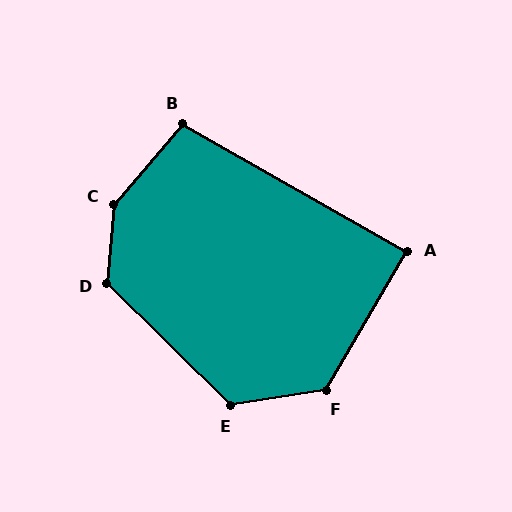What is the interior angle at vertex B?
Approximately 101 degrees (obtuse).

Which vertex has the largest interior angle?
C, at approximately 144 degrees.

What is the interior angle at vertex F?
Approximately 129 degrees (obtuse).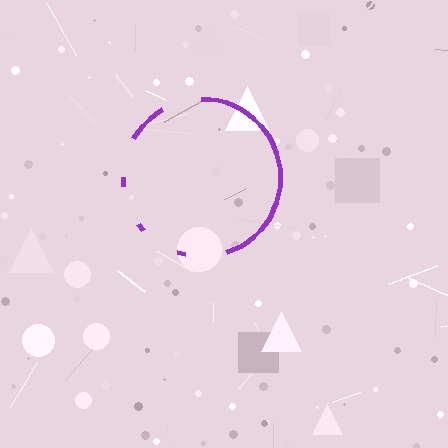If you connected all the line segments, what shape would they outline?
They would outline a circle.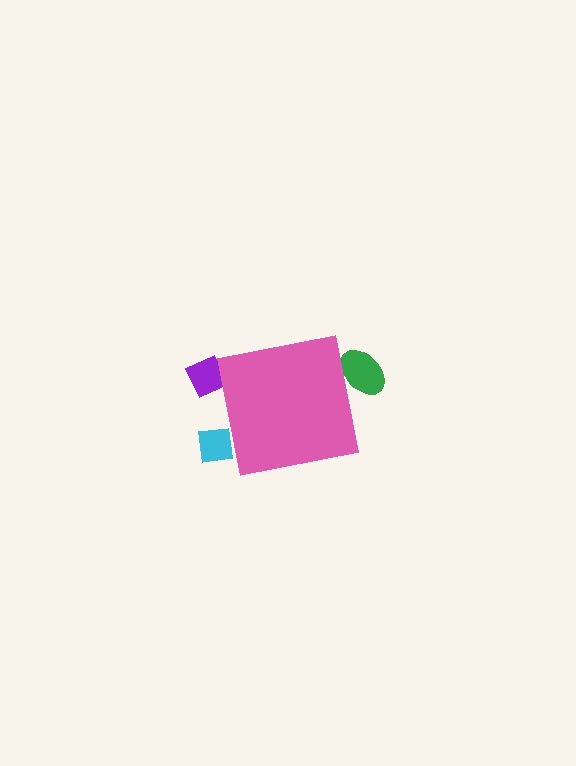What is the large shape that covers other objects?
A pink square.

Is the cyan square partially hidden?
Yes, the cyan square is partially hidden behind the pink square.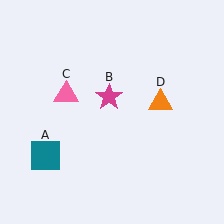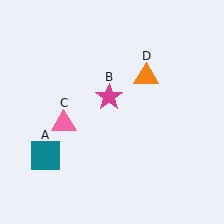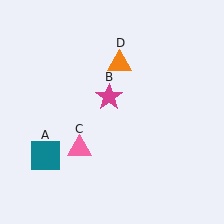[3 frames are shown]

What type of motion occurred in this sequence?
The pink triangle (object C), orange triangle (object D) rotated counterclockwise around the center of the scene.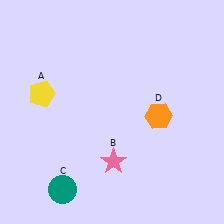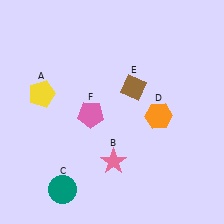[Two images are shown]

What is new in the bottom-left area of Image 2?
A pink pentagon (F) was added in the bottom-left area of Image 2.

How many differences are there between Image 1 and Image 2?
There are 2 differences between the two images.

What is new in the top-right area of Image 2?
A brown diamond (E) was added in the top-right area of Image 2.